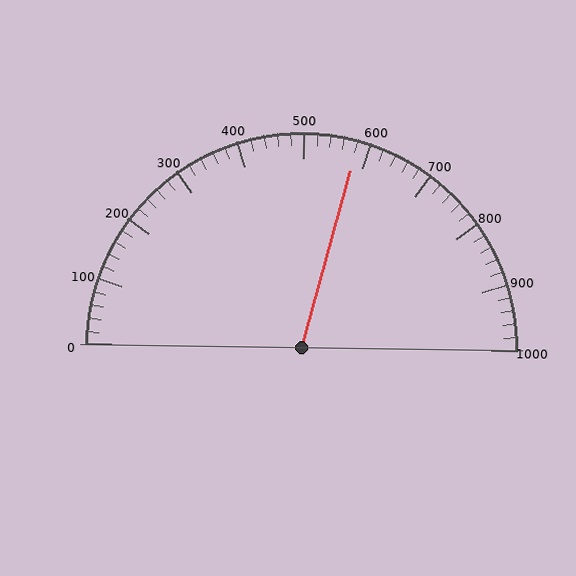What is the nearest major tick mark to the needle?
The nearest major tick mark is 600.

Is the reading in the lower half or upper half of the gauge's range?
The reading is in the upper half of the range (0 to 1000).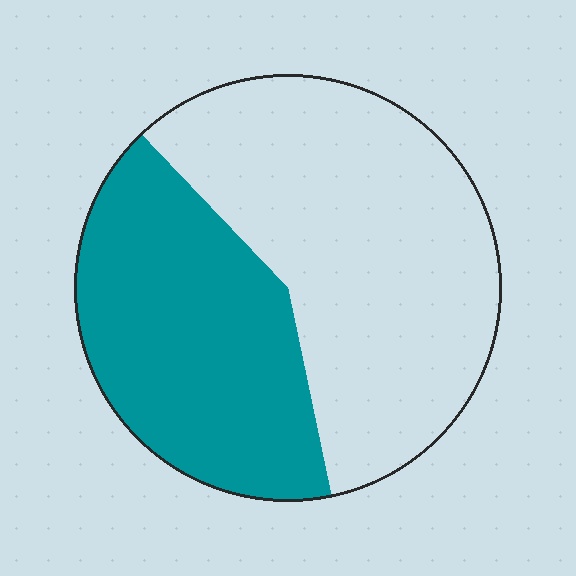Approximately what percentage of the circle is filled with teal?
Approximately 40%.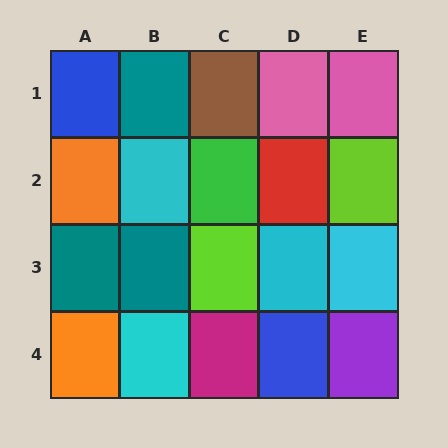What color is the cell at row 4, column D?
Blue.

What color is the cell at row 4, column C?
Magenta.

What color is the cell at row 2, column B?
Cyan.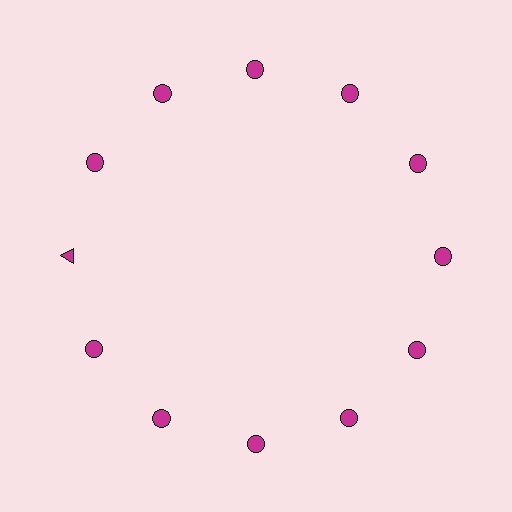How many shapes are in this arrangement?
There are 12 shapes arranged in a ring pattern.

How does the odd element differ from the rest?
It has a different shape: triangle instead of circle.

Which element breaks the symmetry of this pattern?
The magenta triangle at roughly the 9 o'clock position breaks the symmetry. All other shapes are magenta circles.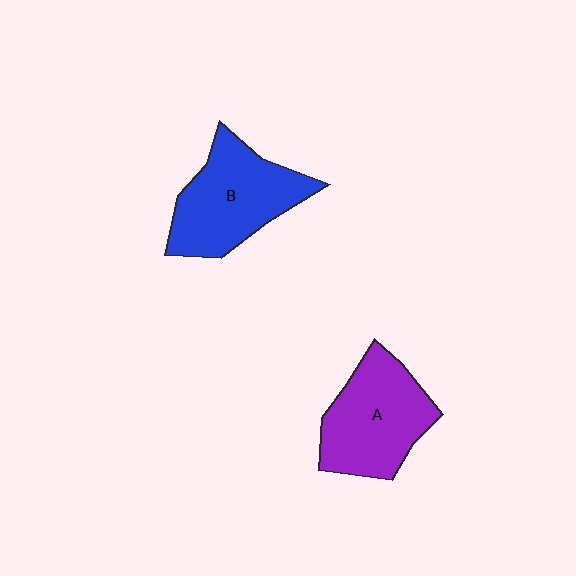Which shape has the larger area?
Shape B (blue).